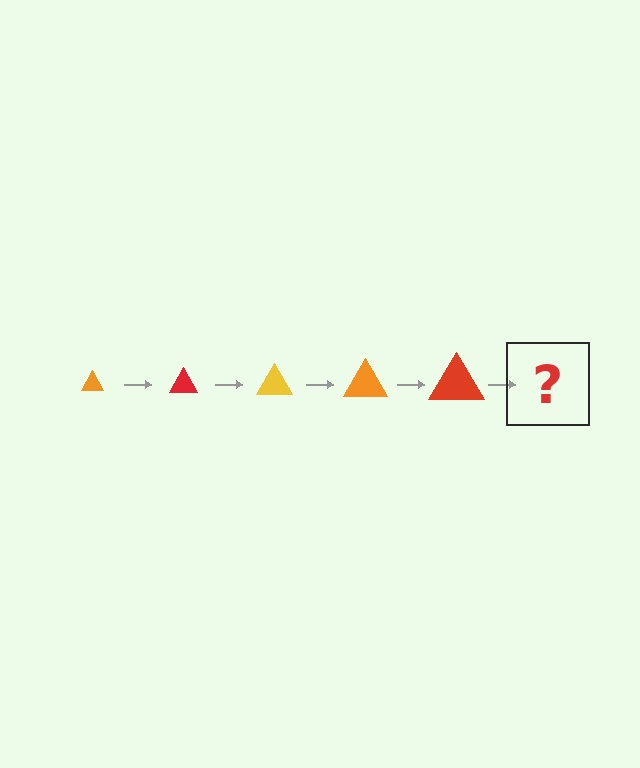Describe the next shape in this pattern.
It should be a yellow triangle, larger than the previous one.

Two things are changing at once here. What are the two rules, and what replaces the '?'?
The two rules are that the triangle grows larger each step and the color cycles through orange, red, and yellow. The '?' should be a yellow triangle, larger than the previous one.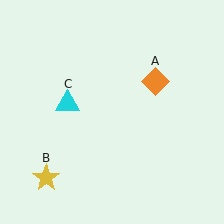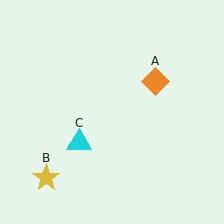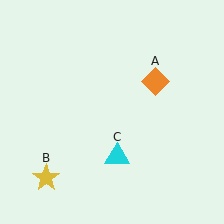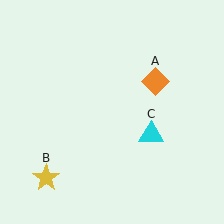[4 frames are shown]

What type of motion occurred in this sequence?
The cyan triangle (object C) rotated counterclockwise around the center of the scene.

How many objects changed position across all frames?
1 object changed position: cyan triangle (object C).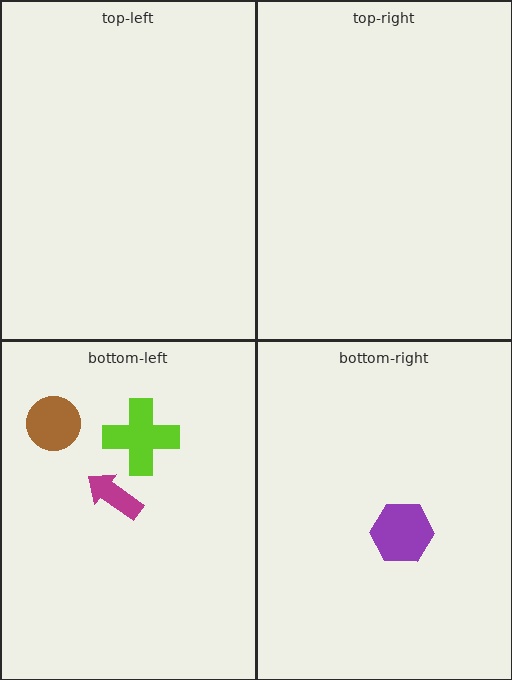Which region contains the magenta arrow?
The bottom-left region.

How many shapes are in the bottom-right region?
1.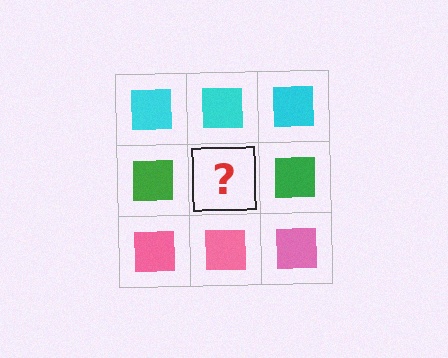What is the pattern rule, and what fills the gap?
The rule is that each row has a consistent color. The gap should be filled with a green square.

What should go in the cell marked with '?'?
The missing cell should contain a green square.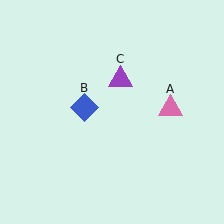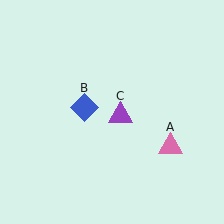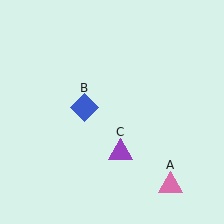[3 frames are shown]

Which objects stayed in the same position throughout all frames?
Blue diamond (object B) remained stationary.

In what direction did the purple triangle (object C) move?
The purple triangle (object C) moved down.